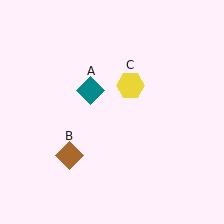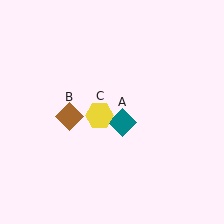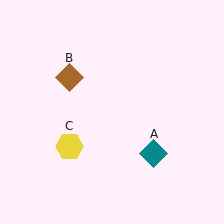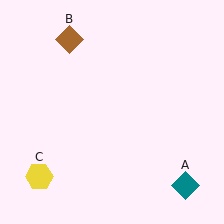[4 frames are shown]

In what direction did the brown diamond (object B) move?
The brown diamond (object B) moved up.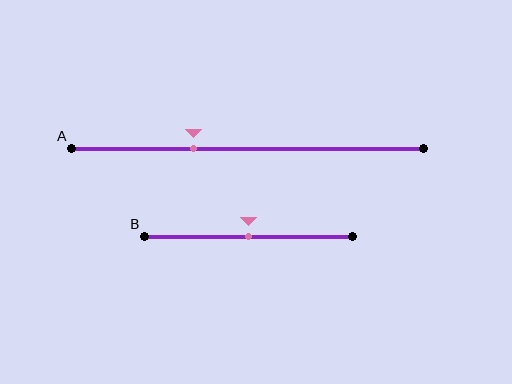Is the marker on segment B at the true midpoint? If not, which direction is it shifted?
Yes, the marker on segment B is at the true midpoint.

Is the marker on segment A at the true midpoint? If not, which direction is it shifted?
No, the marker on segment A is shifted to the left by about 15% of the segment length.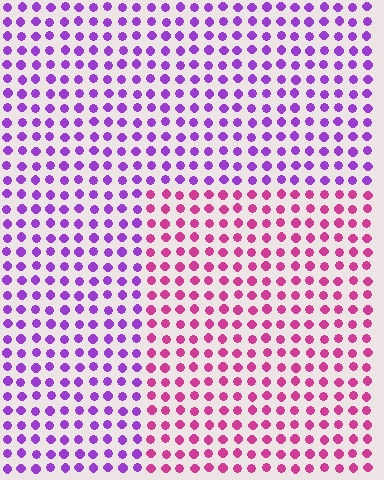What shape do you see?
I see a rectangle.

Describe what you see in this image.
The image is filled with small purple elements in a uniform arrangement. A rectangle-shaped region is visible where the elements are tinted to a slightly different hue, forming a subtle color boundary.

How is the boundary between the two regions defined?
The boundary is defined purely by a slight shift in hue (about 45 degrees). Spacing, size, and orientation are identical on both sides.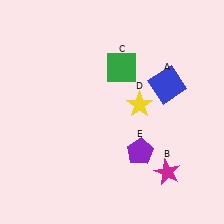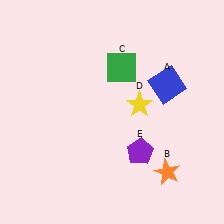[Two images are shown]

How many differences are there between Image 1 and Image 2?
There is 1 difference between the two images.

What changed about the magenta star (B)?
In Image 1, B is magenta. In Image 2, it changed to orange.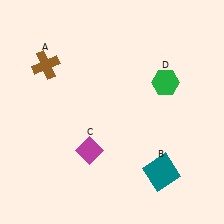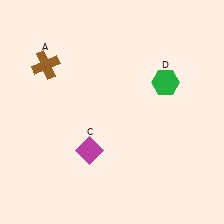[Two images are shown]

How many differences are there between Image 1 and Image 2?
There is 1 difference between the two images.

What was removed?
The teal square (B) was removed in Image 2.